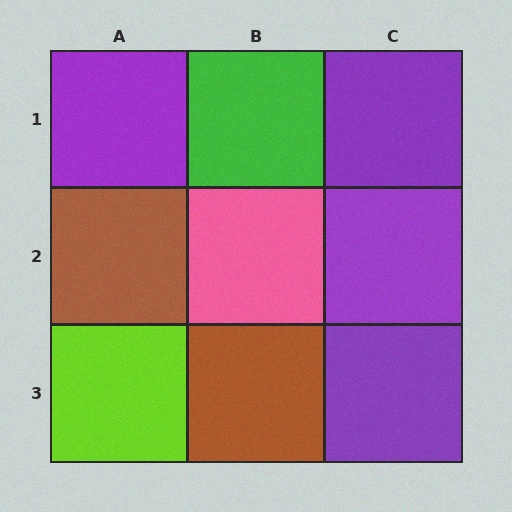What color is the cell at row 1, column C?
Purple.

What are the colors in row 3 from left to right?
Lime, brown, purple.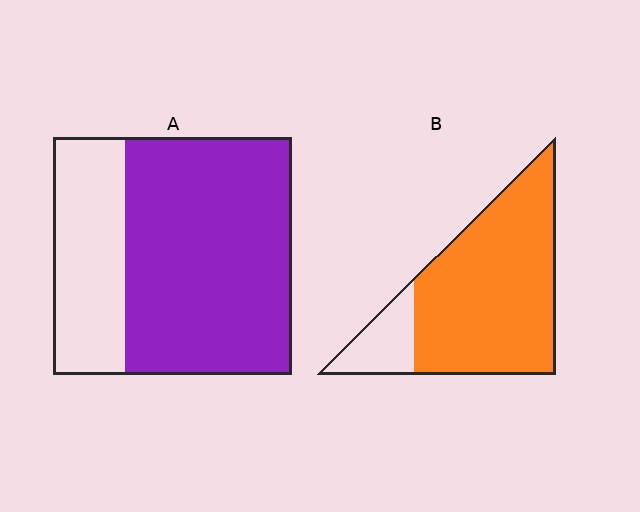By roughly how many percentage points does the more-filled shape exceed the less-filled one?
By roughly 15 percentage points (B over A).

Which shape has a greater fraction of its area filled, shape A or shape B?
Shape B.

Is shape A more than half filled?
Yes.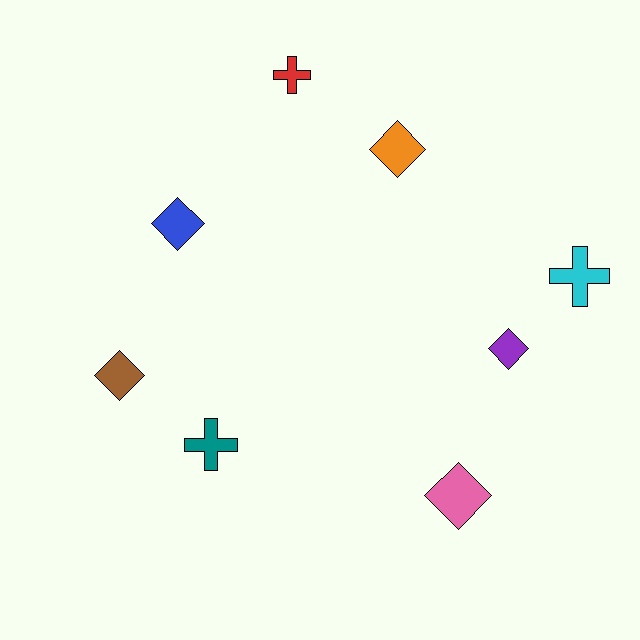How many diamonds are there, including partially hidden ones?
There are 5 diamonds.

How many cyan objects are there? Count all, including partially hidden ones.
There is 1 cyan object.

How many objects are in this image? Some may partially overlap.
There are 8 objects.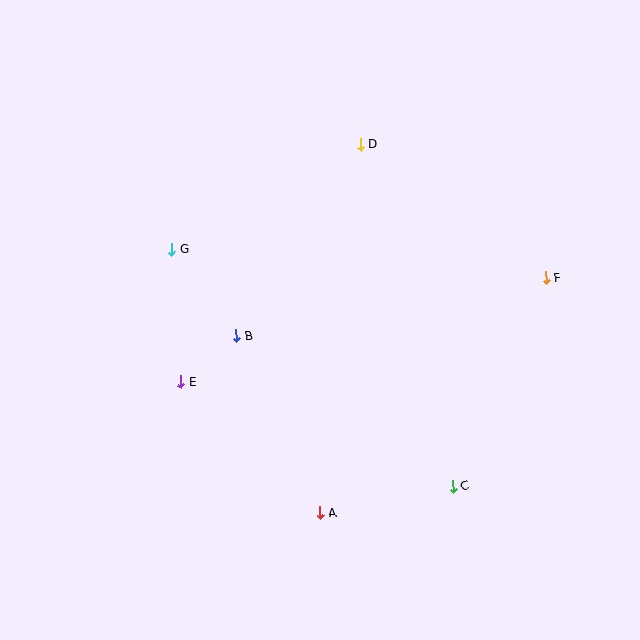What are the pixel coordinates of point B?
Point B is at (236, 336).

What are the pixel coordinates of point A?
Point A is at (320, 513).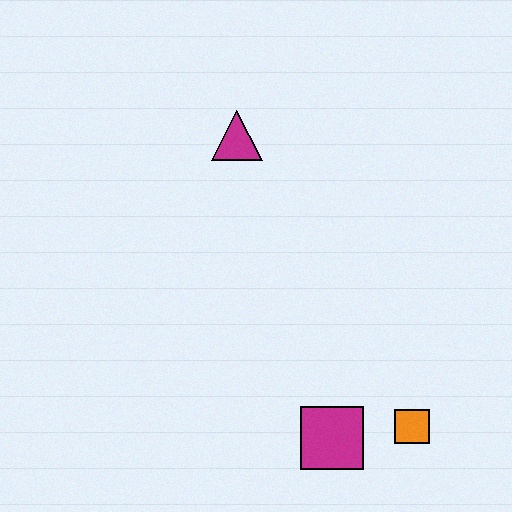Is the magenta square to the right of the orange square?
No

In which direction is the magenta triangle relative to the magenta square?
The magenta triangle is above the magenta square.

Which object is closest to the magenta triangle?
The magenta square is closest to the magenta triangle.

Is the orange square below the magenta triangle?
Yes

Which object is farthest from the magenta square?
The magenta triangle is farthest from the magenta square.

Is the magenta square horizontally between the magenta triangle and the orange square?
Yes